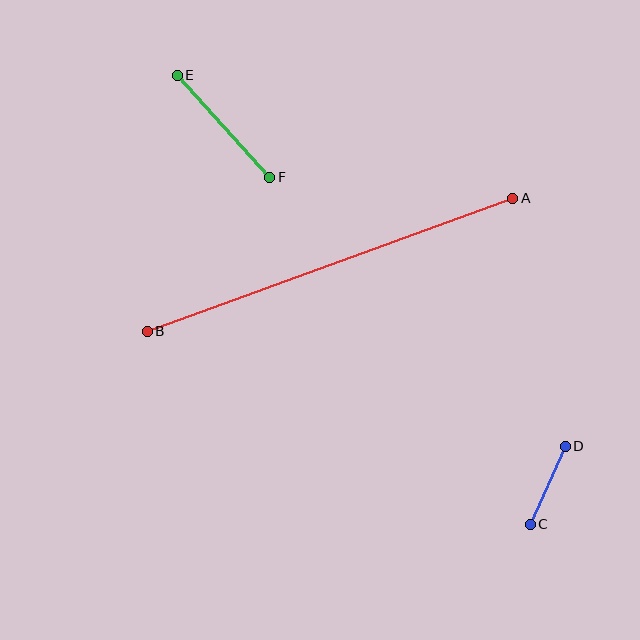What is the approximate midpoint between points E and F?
The midpoint is at approximately (223, 126) pixels.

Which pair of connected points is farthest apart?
Points A and B are farthest apart.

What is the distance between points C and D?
The distance is approximately 85 pixels.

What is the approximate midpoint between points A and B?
The midpoint is at approximately (330, 265) pixels.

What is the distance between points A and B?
The distance is approximately 389 pixels.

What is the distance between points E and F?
The distance is approximately 138 pixels.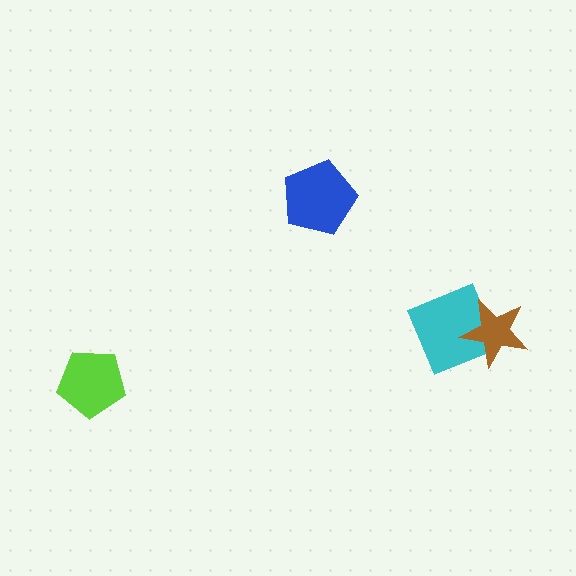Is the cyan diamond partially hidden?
Yes, it is partially covered by another shape.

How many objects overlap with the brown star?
1 object overlaps with the brown star.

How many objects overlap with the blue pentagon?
0 objects overlap with the blue pentagon.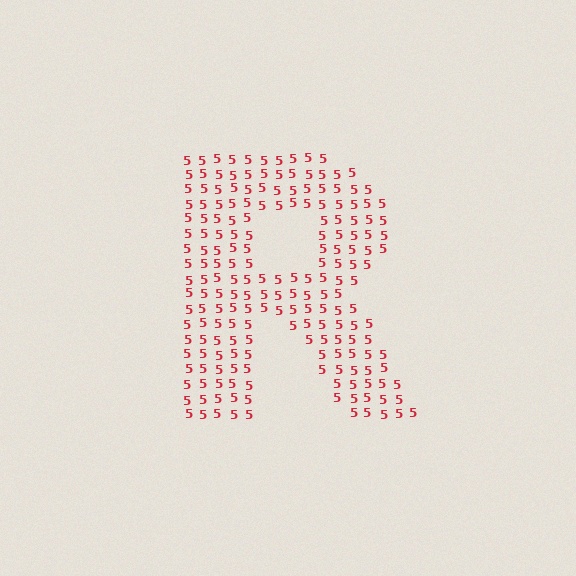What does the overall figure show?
The overall figure shows the letter R.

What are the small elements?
The small elements are digit 5's.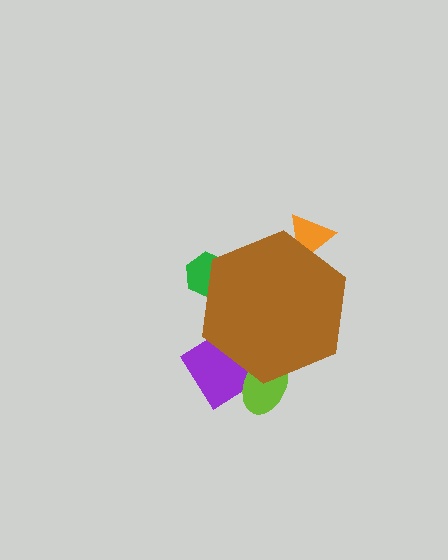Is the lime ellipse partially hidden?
Yes, the lime ellipse is partially hidden behind the brown hexagon.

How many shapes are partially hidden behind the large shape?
4 shapes are partially hidden.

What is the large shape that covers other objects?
A brown hexagon.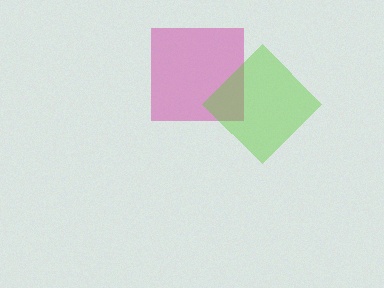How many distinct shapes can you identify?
There are 2 distinct shapes: a magenta square, a lime diamond.